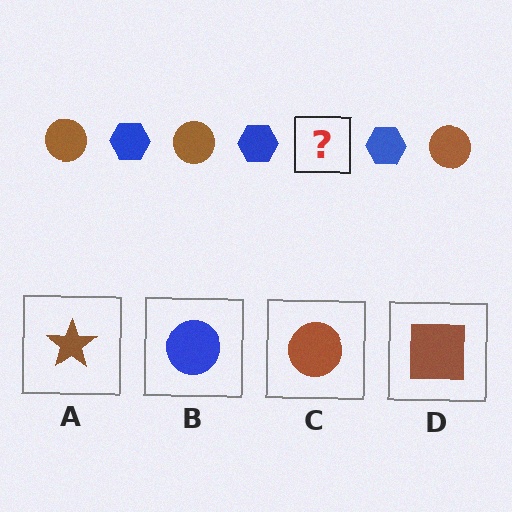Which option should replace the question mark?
Option C.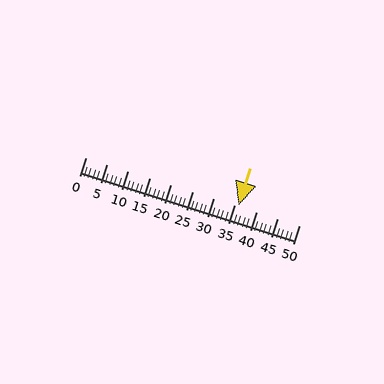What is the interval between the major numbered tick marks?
The major tick marks are spaced 5 units apart.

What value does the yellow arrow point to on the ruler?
The yellow arrow points to approximately 36.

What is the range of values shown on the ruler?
The ruler shows values from 0 to 50.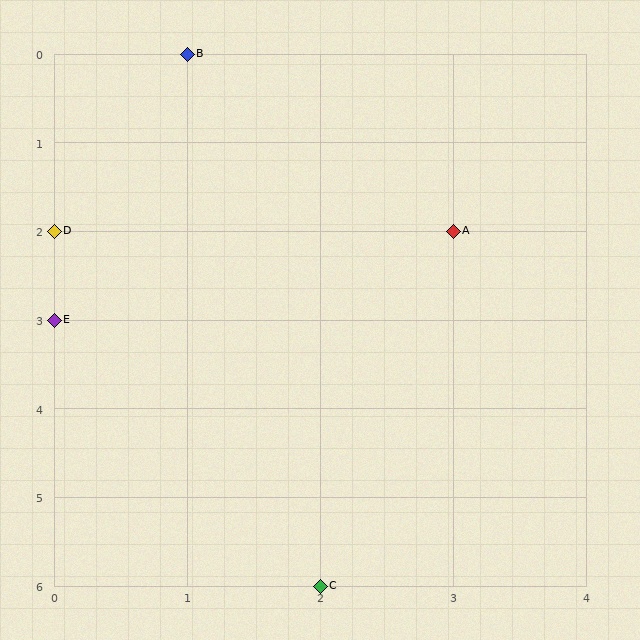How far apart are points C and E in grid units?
Points C and E are 2 columns and 3 rows apart (about 3.6 grid units diagonally).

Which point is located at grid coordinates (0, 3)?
Point E is at (0, 3).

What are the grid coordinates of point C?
Point C is at grid coordinates (2, 6).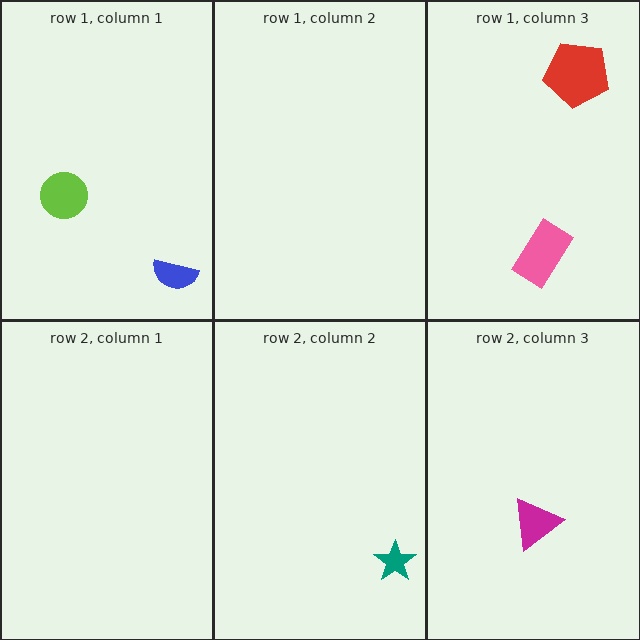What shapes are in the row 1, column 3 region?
The pink rectangle, the red pentagon.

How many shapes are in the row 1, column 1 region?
2.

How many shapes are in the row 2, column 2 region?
1.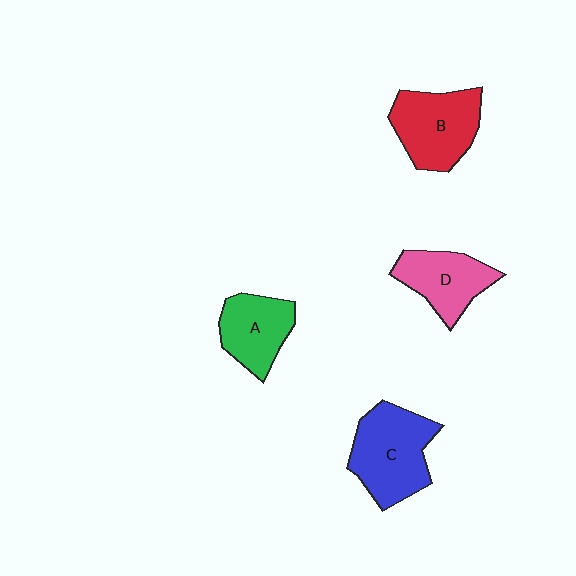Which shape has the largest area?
Shape C (blue).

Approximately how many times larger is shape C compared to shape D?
Approximately 1.4 times.